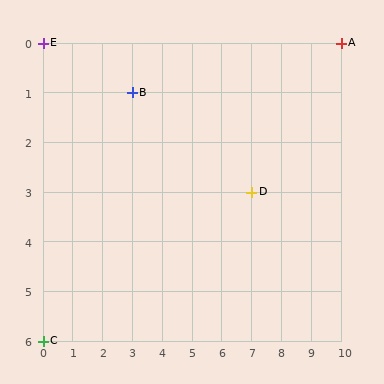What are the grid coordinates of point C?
Point C is at grid coordinates (0, 6).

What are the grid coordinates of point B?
Point B is at grid coordinates (3, 1).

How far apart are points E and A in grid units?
Points E and A are 10 columns apart.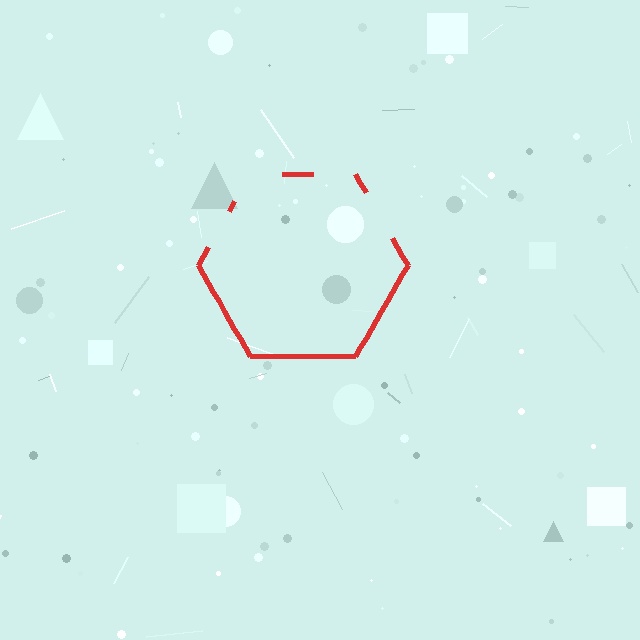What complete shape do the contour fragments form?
The contour fragments form a hexagon.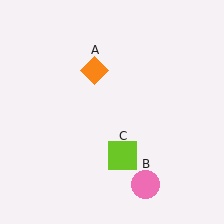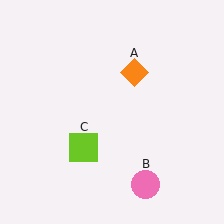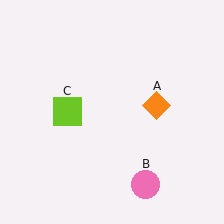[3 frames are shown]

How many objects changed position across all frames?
2 objects changed position: orange diamond (object A), lime square (object C).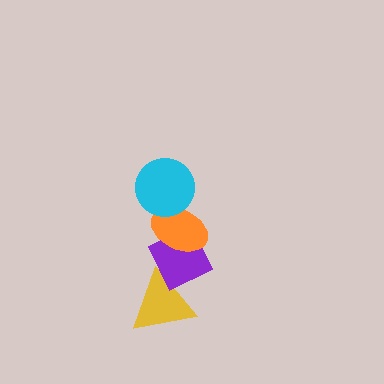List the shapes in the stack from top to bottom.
From top to bottom: the cyan circle, the orange ellipse, the purple diamond, the yellow triangle.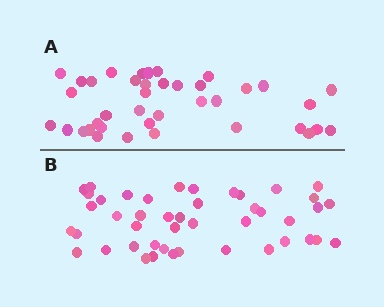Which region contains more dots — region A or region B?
Region B (the bottom region) has more dots.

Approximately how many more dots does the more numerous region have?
Region B has about 6 more dots than region A.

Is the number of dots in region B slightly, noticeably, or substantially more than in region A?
Region B has only slightly more — the two regions are fairly close. The ratio is roughly 1.2 to 1.